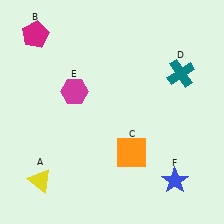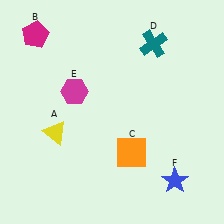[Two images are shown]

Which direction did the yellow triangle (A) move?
The yellow triangle (A) moved up.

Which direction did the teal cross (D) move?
The teal cross (D) moved up.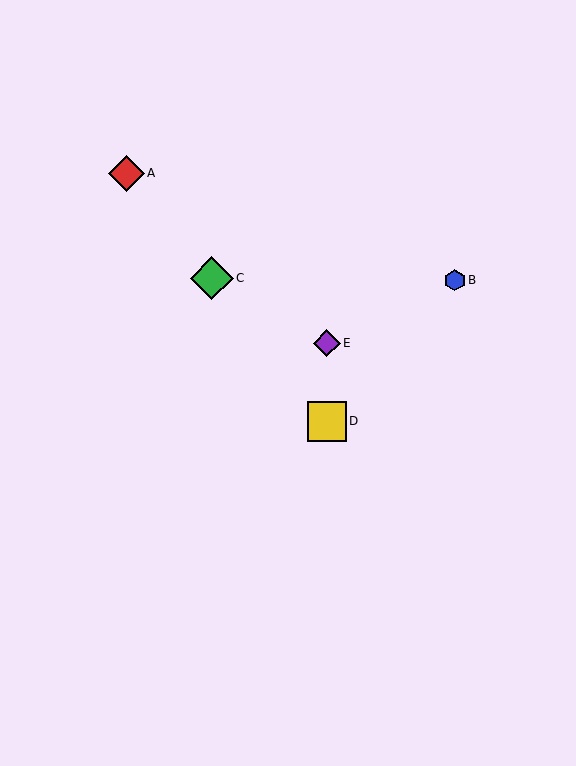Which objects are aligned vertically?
Objects D, E are aligned vertically.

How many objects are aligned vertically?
2 objects (D, E) are aligned vertically.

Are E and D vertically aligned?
Yes, both are at x≈327.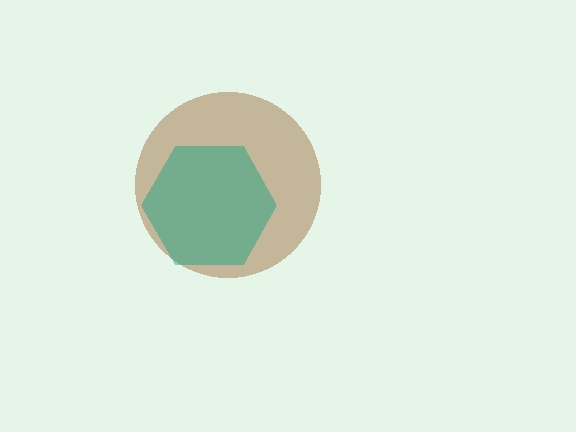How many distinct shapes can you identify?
There are 2 distinct shapes: a brown circle, a teal hexagon.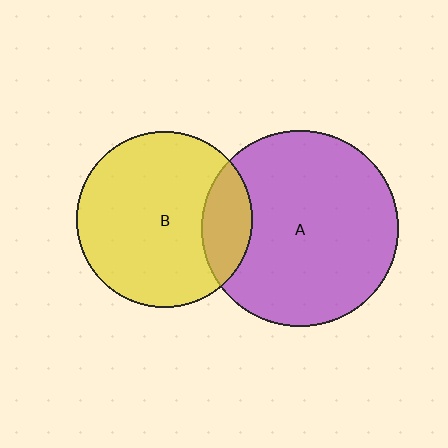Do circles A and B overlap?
Yes.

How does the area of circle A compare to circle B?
Approximately 1.2 times.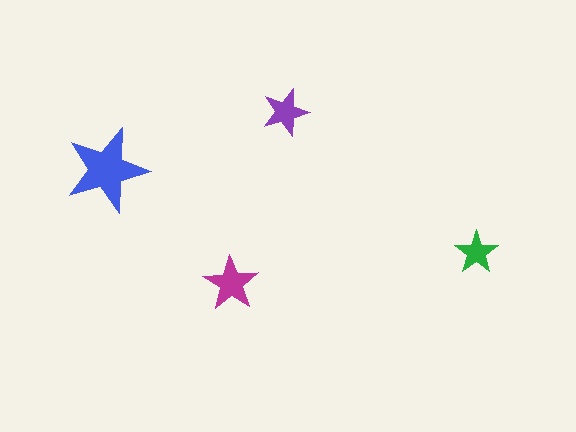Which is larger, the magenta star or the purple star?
The magenta one.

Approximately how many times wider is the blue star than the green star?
About 2 times wider.